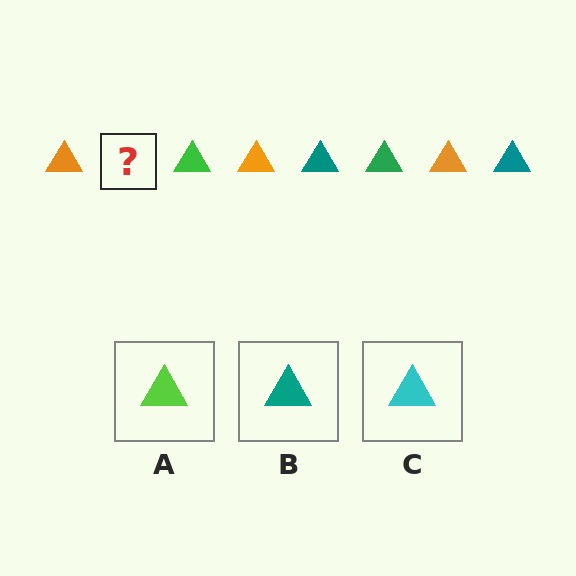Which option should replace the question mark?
Option B.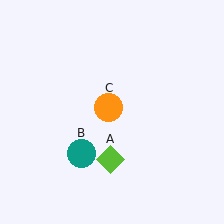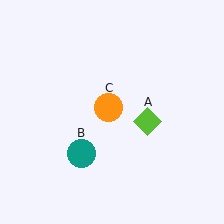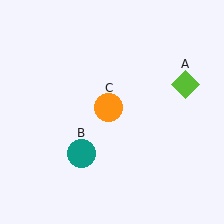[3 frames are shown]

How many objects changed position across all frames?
1 object changed position: lime diamond (object A).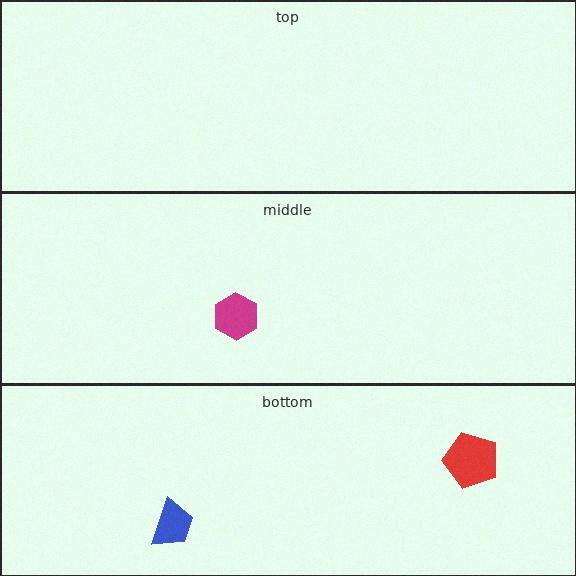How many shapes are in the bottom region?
2.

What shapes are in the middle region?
The magenta hexagon.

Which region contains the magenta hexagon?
The middle region.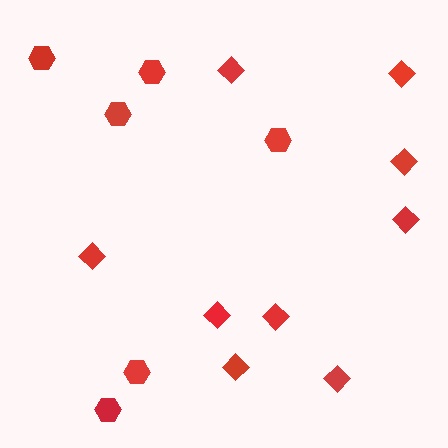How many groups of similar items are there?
There are 2 groups: one group of diamonds (9) and one group of hexagons (6).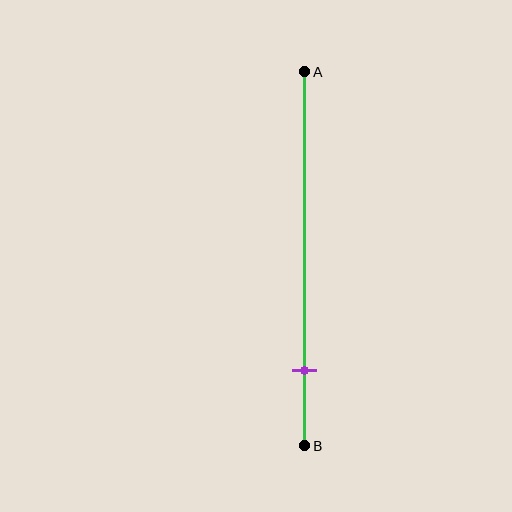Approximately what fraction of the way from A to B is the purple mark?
The purple mark is approximately 80% of the way from A to B.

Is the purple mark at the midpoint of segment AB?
No, the mark is at about 80% from A, not at the 50% midpoint.